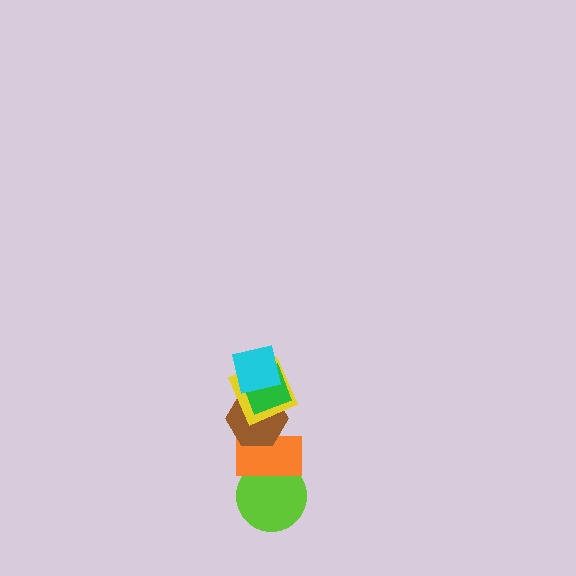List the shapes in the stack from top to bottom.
From top to bottom: the cyan square, the green square, the yellow square, the brown hexagon, the orange rectangle, the lime circle.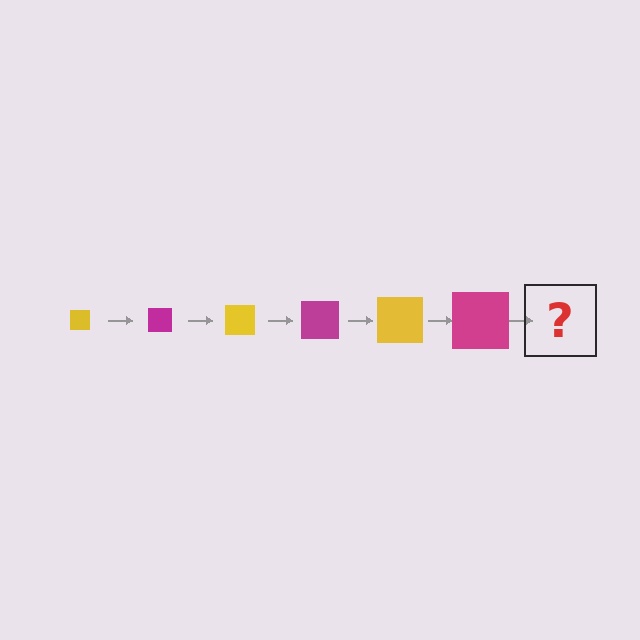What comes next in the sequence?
The next element should be a yellow square, larger than the previous one.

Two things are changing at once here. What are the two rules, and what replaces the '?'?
The two rules are that the square grows larger each step and the color cycles through yellow and magenta. The '?' should be a yellow square, larger than the previous one.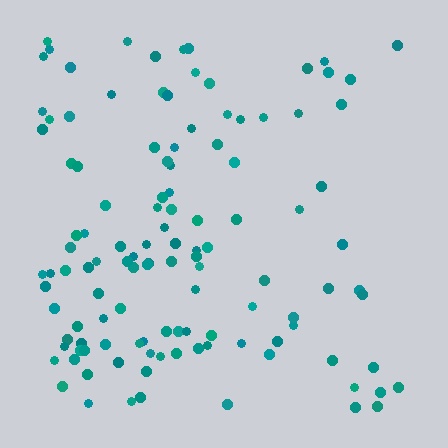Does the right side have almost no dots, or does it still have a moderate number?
Still a moderate number, just noticeably fewer than the left.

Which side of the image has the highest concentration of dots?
The left.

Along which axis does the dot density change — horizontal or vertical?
Horizontal.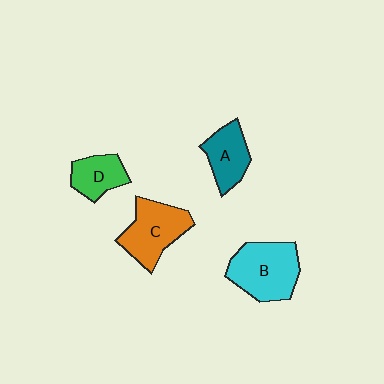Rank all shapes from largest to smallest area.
From largest to smallest: B (cyan), C (orange), A (teal), D (green).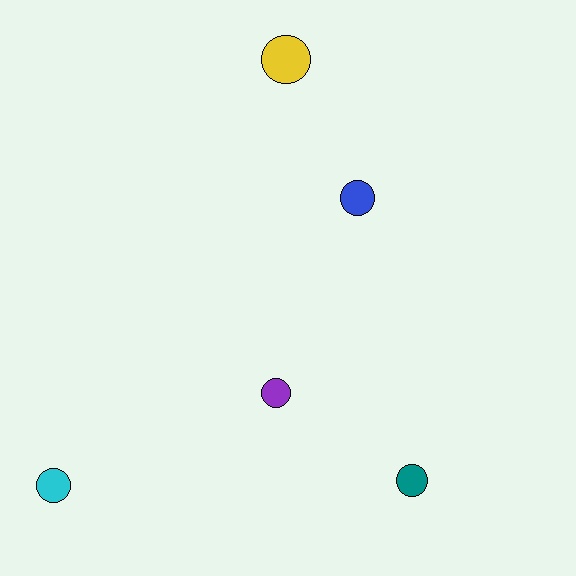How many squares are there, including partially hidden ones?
There are no squares.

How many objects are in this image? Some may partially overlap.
There are 5 objects.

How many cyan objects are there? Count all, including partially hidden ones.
There is 1 cyan object.